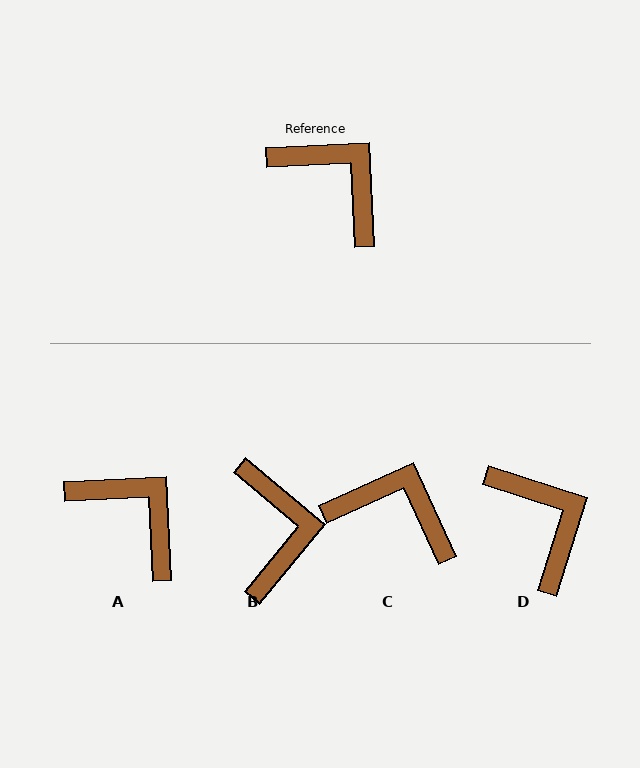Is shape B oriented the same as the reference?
No, it is off by about 42 degrees.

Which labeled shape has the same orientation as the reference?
A.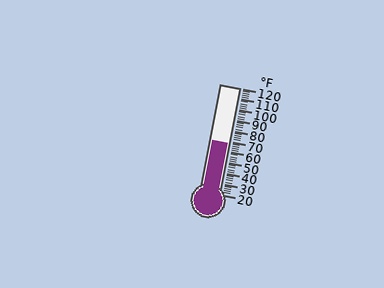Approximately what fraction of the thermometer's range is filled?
The thermometer is filled to approximately 50% of its range.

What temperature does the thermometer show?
The thermometer shows approximately 68°F.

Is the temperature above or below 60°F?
The temperature is above 60°F.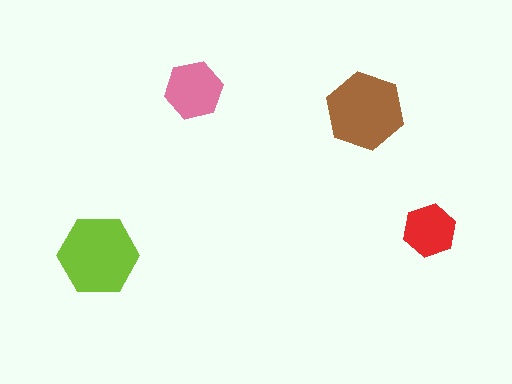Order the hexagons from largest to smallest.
the lime one, the brown one, the pink one, the red one.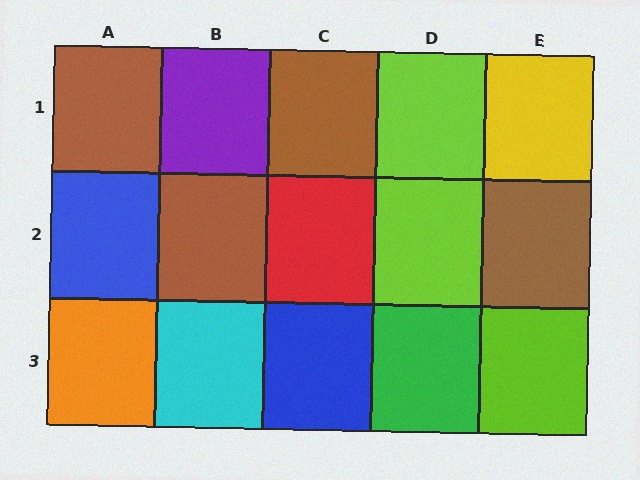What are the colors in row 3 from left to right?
Orange, cyan, blue, green, lime.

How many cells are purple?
1 cell is purple.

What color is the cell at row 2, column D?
Lime.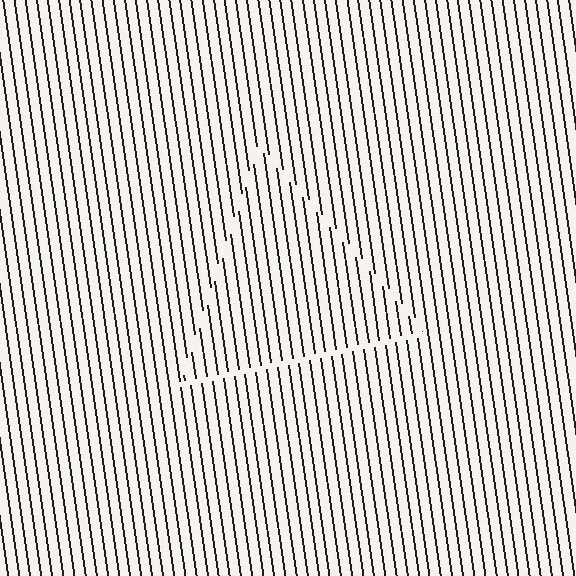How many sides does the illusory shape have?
3 sides — the line-ends trace a triangle.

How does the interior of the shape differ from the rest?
The interior of the shape contains the same grating, shifted by half a period — the contour is defined by the phase discontinuity where line-ends from the inner and outer gratings abut.